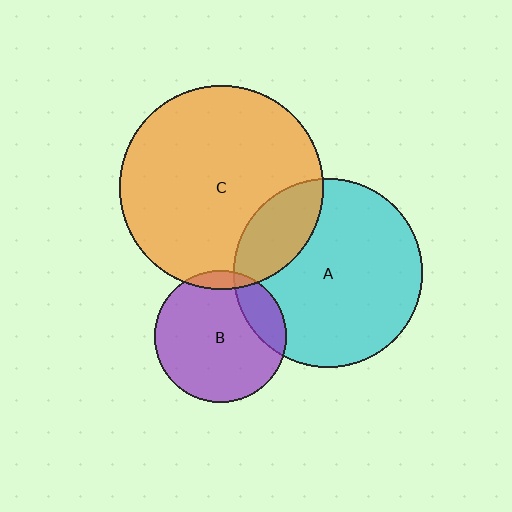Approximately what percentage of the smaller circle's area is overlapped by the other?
Approximately 5%.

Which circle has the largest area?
Circle C (orange).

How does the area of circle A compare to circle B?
Approximately 2.1 times.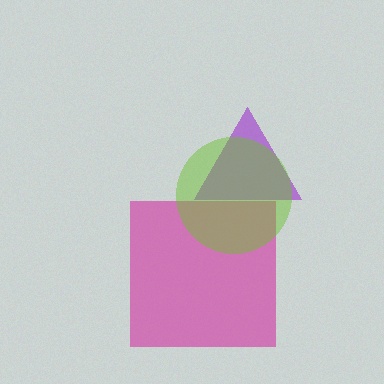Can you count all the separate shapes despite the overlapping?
Yes, there are 3 separate shapes.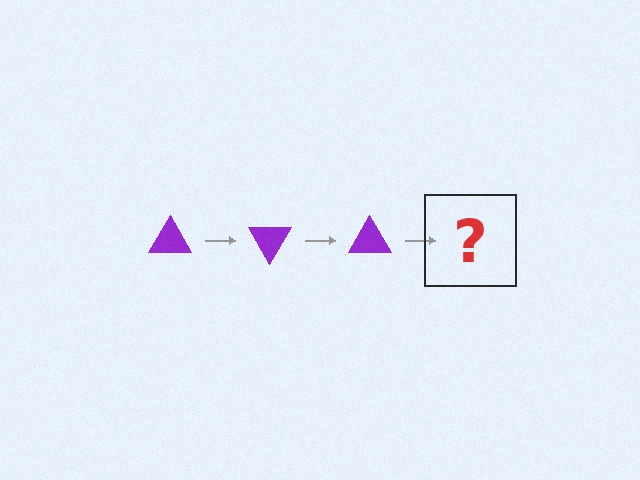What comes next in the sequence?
The next element should be a purple triangle rotated 180 degrees.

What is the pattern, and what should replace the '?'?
The pattern is that the triangle rotates 60 degrees each step. The '?' should be a purple triangle rotated 180 degrees.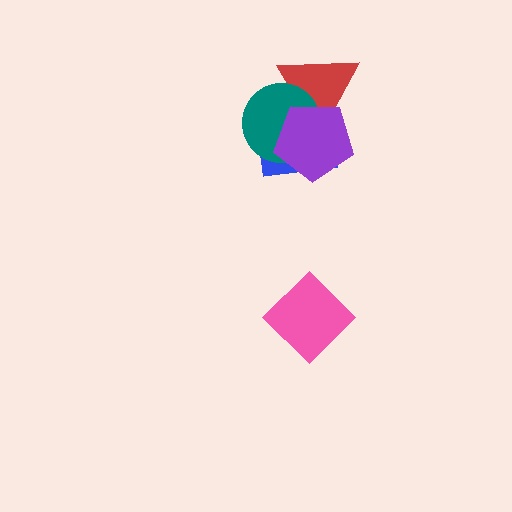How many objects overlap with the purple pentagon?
3 objects overlap with the purple pentagon.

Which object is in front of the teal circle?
The purple pentagon is in front of the teal circle.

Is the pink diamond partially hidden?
No, no other shape covers it.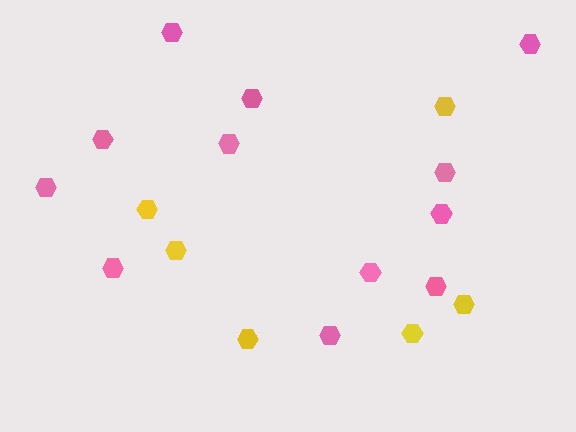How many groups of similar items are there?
There are 2 groups: one group of yellow hexagons (6) and one group of pink hexagons (12).